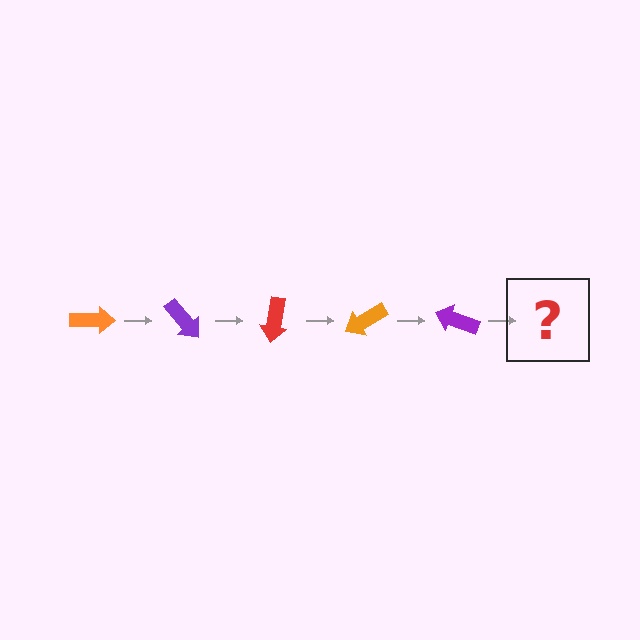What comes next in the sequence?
The next element should be a red arrow, rotated 250 degrees from the start.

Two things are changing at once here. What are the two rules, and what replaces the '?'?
The two rules are that it rotates 50 degrees each step and the color cycles through orange, purple, and red. The '?' should be a red arrow, rotated 250 degrees from the start.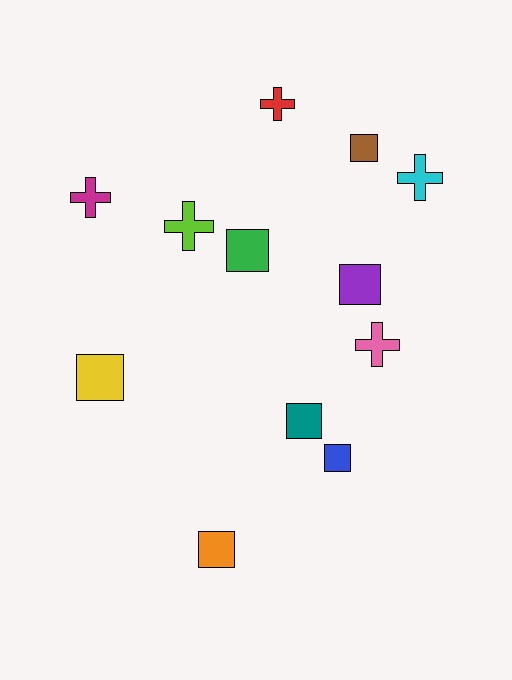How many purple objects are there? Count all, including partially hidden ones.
There is 1 purple object.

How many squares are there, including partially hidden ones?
There are 7 squares.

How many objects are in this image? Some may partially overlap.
There are 12 objects.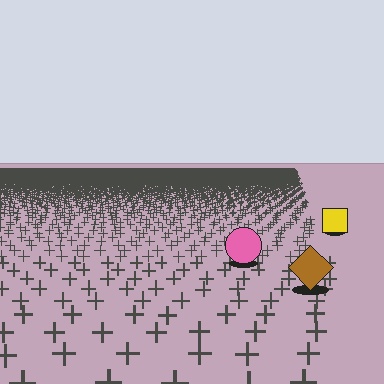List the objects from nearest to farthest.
From nearest to farthest: the brown diamond, the pink circle, the yellow square.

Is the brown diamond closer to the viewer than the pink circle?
Yes. The brown diamond is closer — you can tell from the texture gradient: the ground texture is coarser near it.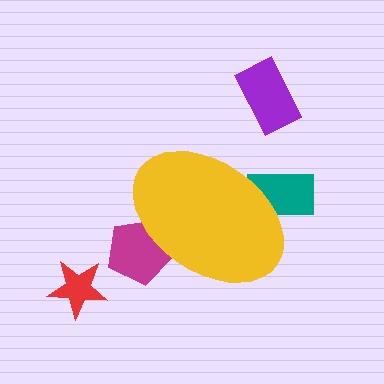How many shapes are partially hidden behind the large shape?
2 shapes are partially hidden.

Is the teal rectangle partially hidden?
Yes, the teal rectangle is partially hidden behind the yellow ellipse.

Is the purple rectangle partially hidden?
No, the purple rectangle is fully visible.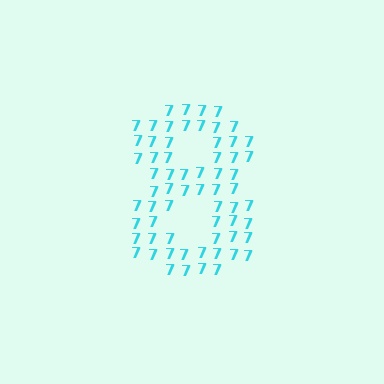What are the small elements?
The small elements are digit 7's.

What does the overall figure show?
The overall figure shows the digit 8.